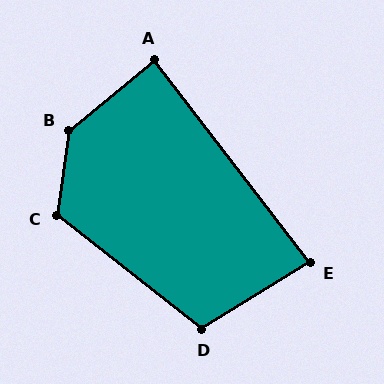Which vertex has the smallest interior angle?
E, at approximately 84 degrees.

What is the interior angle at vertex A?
Approximately 88 degrees (approximately right).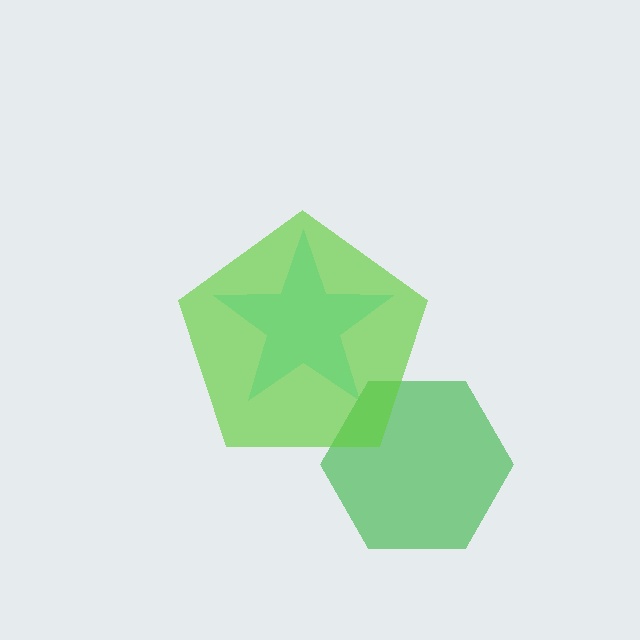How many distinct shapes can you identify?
There are 3 distinct shapes: a cyan star, a green hexagon, a lime pentagon.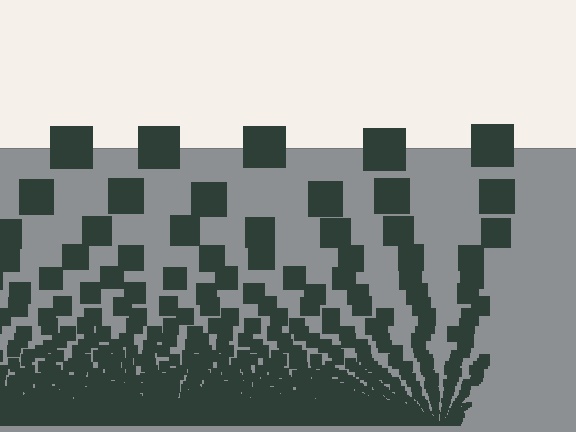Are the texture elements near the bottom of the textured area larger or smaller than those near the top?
Smaller. The gradient is inverted — elements near the bottom are smaller and denser.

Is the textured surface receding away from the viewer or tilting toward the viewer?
The surface appears to tilt toward the viewer. Texture elements get larger and sparser toward the top.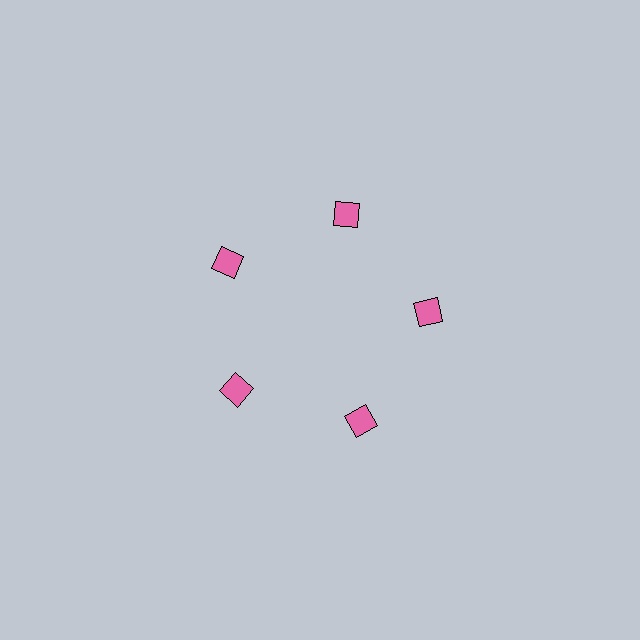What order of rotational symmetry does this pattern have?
This pattern has 5-fold rotational symmetry.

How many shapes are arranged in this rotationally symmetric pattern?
There are 5 shapes, arranged in 5 groups of 1.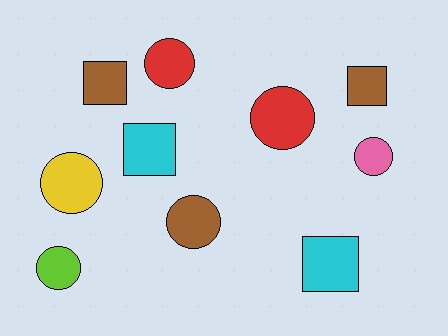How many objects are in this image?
There are 10 objects.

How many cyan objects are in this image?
There are 2 cyan objects.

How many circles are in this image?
There are 6 circles.